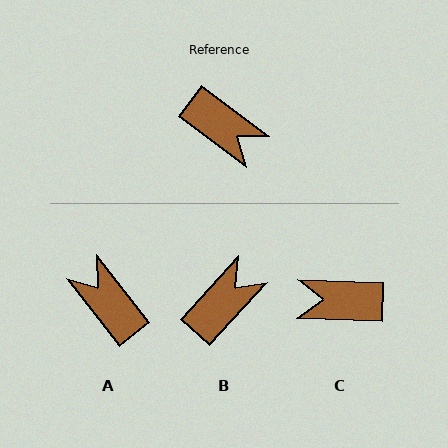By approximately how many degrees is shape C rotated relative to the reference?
Approximately 145 degrees clockwise.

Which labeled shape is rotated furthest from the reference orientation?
A, about 165 degrees away.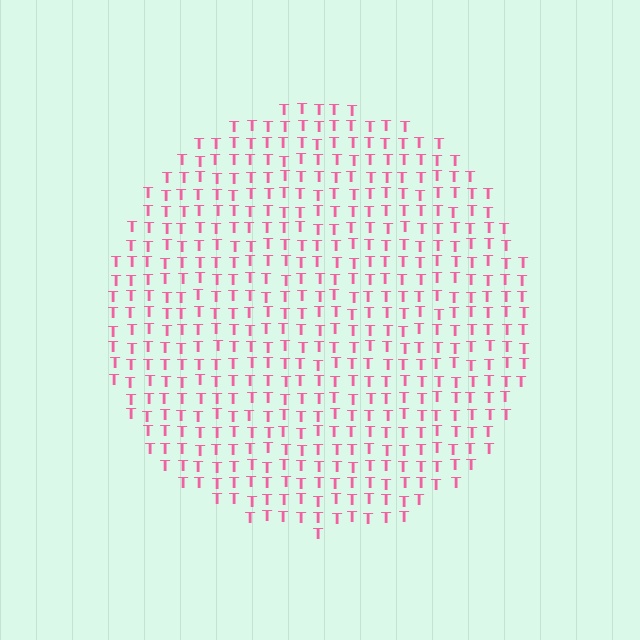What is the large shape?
The large shape is a circle.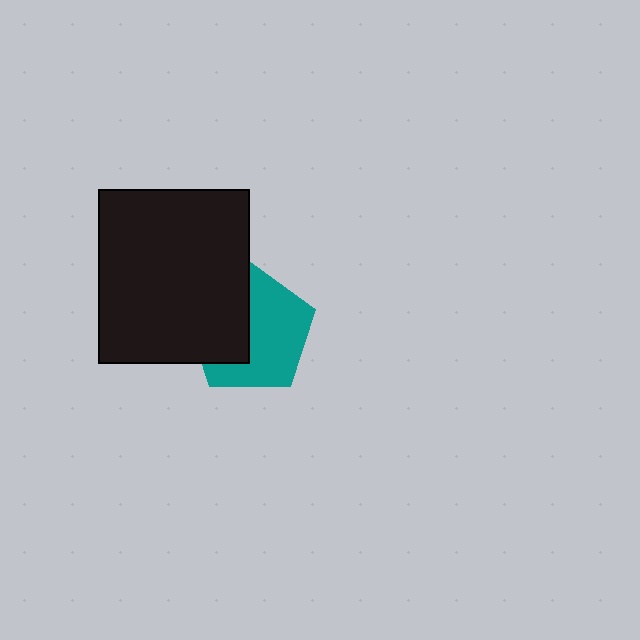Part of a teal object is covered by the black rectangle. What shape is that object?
It is a pentagon.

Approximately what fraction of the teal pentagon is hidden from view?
Roughly 40% of the teal pentagon is hidden behind the black rectangle.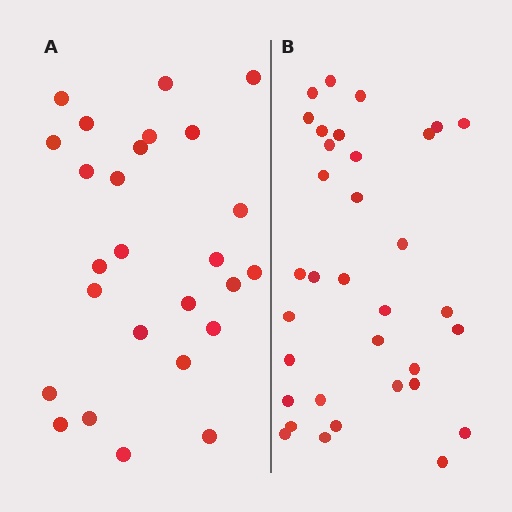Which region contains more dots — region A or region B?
Region B (the right region) has more dots.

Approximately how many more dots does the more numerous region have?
Region B has roughly 8 or so more dots than region A.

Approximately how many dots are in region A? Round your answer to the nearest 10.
About 30 dots. (The exact count is 26, which rounds to 30.)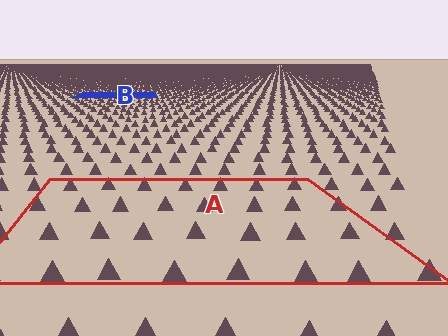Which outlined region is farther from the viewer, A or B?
Region B is farther from the viewer — the texture elements inside it appear smaller and more densely packed.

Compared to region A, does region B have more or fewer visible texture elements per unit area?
Region B has more texture elements per unit area — they are packed more densely because it is farther away.